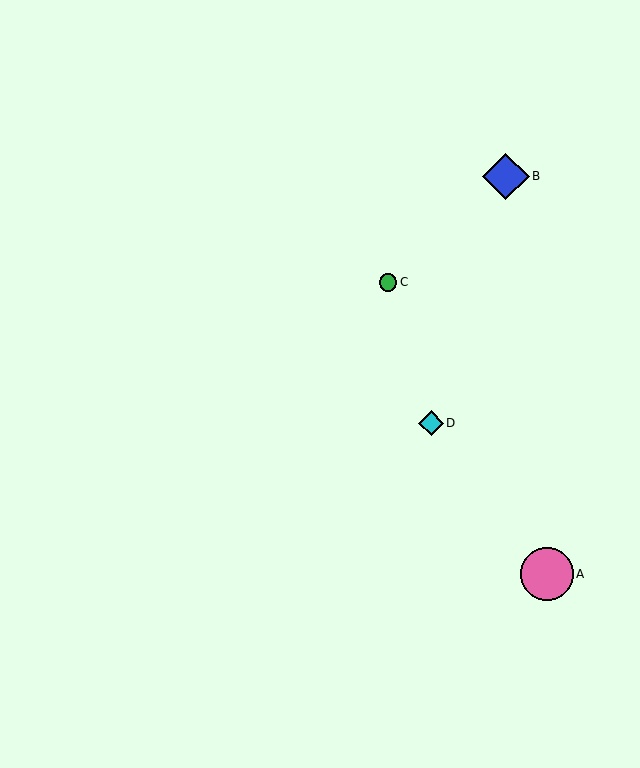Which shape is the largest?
The pink circle (labeled A) is the largest.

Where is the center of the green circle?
The center of the green circle is at (388, 282).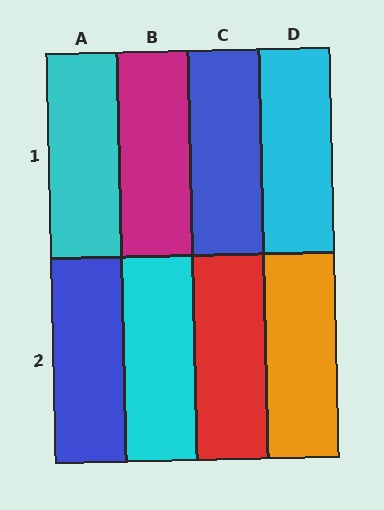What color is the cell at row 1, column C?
Blue.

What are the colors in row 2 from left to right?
Blue, cyan, red, orange.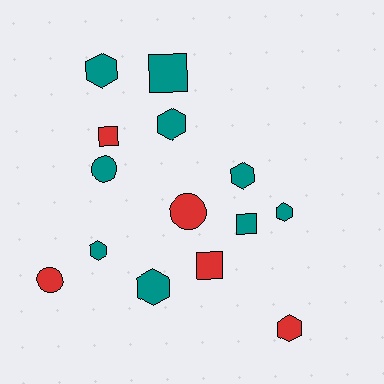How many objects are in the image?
There are 14 objects.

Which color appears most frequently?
Teal, with 9 objects.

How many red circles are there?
There are 2 red circles.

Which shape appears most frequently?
Hexagon, with 7 objects.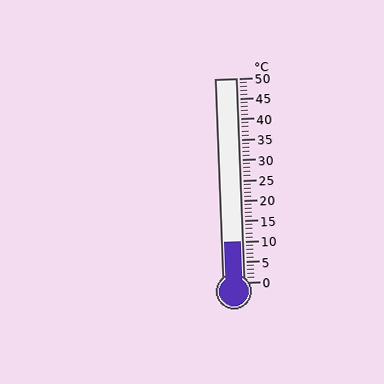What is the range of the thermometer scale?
The thermometer scale ranges from 0°C to 50°C.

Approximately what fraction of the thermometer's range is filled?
The thermometer is filled to approximately 20% of its range.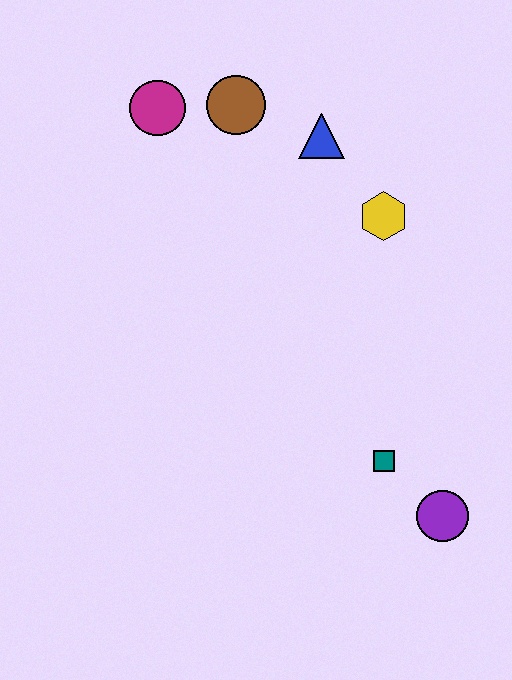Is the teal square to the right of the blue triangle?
Yes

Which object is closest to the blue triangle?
The brown circle is closest to the blue triangle.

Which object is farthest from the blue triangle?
The purple circle is farthest from the blue triangle.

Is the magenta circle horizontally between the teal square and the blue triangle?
No